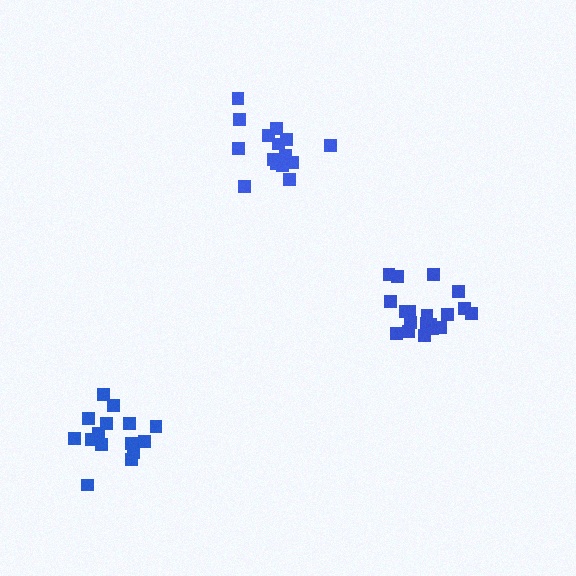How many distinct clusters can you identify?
There are 3 distinct clusters.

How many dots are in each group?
Group 1: 16 dots, Group 2: 15 dots, Group 3: 19 dots (50 total).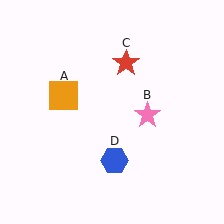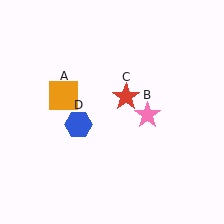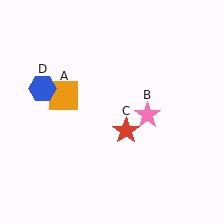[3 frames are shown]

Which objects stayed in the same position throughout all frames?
Orange square (object A) and pink star (object B) remained stationary.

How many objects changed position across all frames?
2 objects changed position: red star (object C), blue hexagon (object D).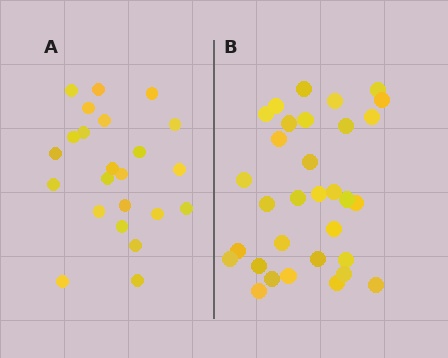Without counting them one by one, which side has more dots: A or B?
Region B (the right region) has more dots.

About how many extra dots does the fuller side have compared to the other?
Region B has roughly 8 or so more dots than region A.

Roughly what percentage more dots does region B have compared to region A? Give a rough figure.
About 40% more.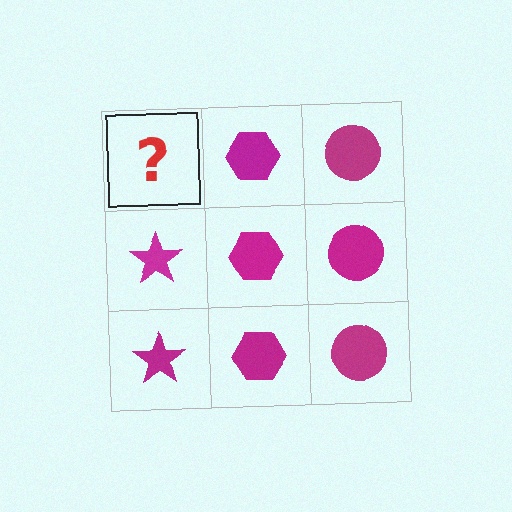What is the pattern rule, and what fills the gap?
The rule is that each column has a consistent shape. The gap should be filled with a magenta star.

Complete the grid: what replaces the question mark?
The question mark should be replaced with a magenta star.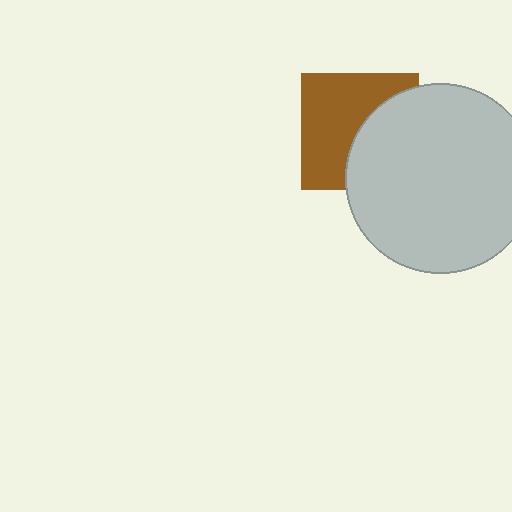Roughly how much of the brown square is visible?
About half of it is visible (roughly 56%).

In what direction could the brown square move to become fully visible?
The brown square could move left. That would shift it out from behind the light gray circle entirely.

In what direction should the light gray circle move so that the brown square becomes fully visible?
The light gray circle should move right. That is the shortest direction to clear the overlap and leave the brown square fully visible.